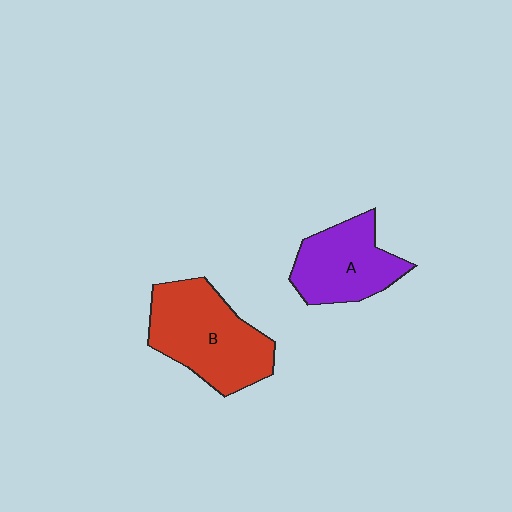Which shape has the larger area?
Shape B (red).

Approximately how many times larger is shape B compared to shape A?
Approximately 1.3 times.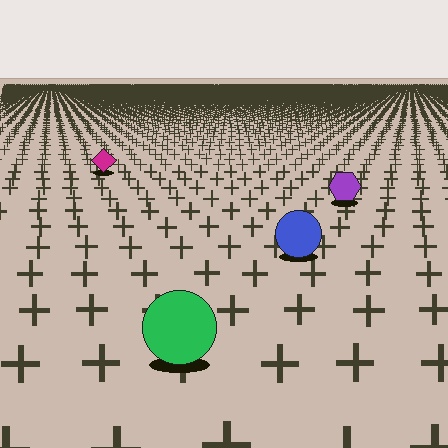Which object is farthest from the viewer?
The magenta diamond is farthest from the viewer. It appears smaller and the ground texture around it is denser.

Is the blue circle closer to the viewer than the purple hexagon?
Yes. The blue circle is closer — you can tell from the texture gradient: the ground texture is coarser near it.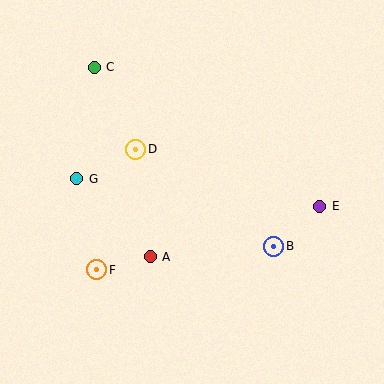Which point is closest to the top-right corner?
Point E is closest to the top-right corner.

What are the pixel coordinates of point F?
Point F is at (97, 270).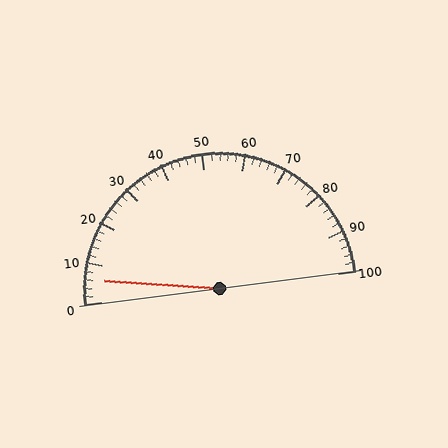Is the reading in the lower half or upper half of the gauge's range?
The reading is in the lower half of the range (0 to 100).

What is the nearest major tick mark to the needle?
The nearest major tick mark is 10.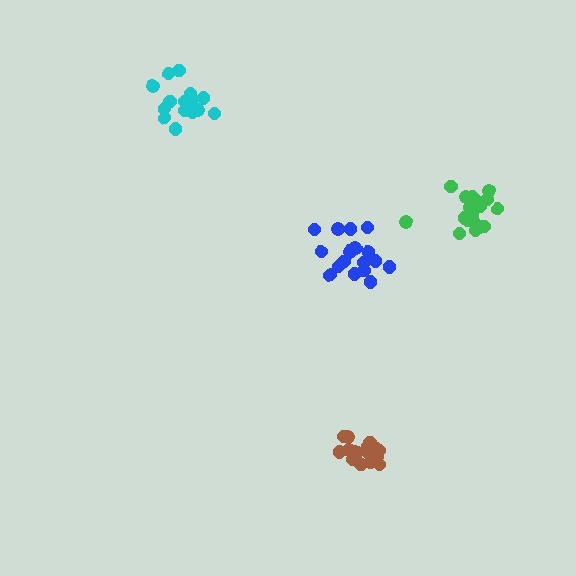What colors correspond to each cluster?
The clusters are colored: blue, brown, cyan, green.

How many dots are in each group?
Group 1: 18 dots, Group 2: 20 dots, Group 3: 15 dots, Group 4: 21 dots (74 total).